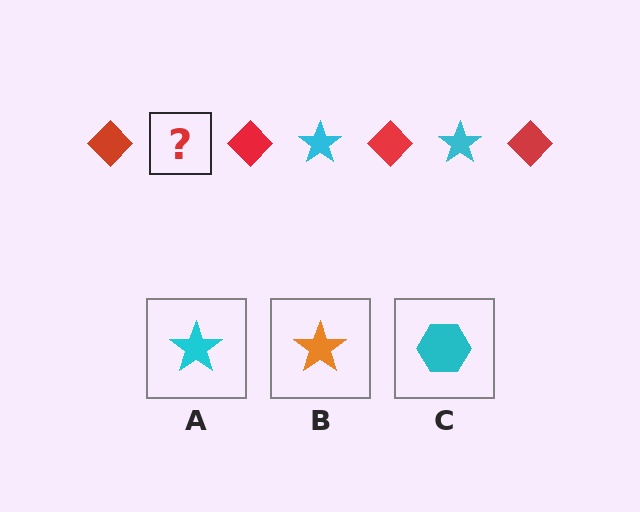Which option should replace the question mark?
Option A.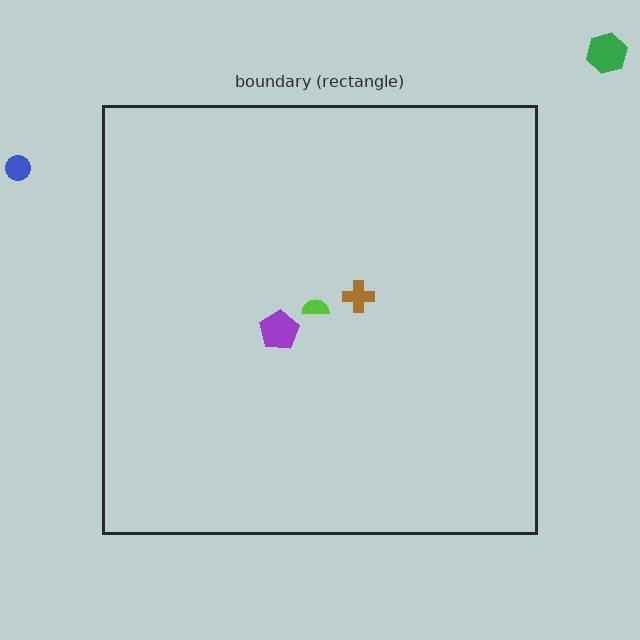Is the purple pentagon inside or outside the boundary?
Inside.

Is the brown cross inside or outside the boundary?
Inside.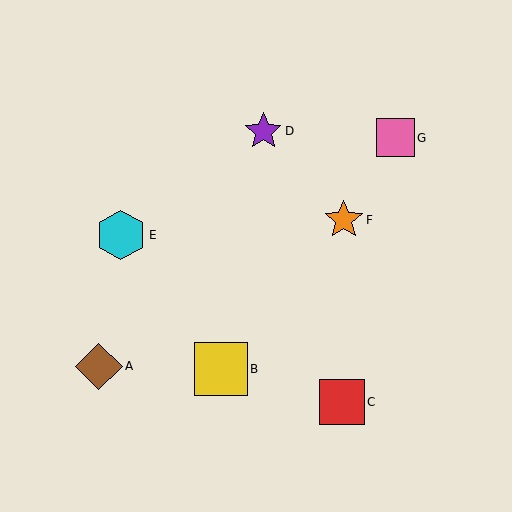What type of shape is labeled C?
Shape C is a red square.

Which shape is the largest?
The yellow square (labeled B) is the largest.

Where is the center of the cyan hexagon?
The center of the cyan hexagon is at (121, 235).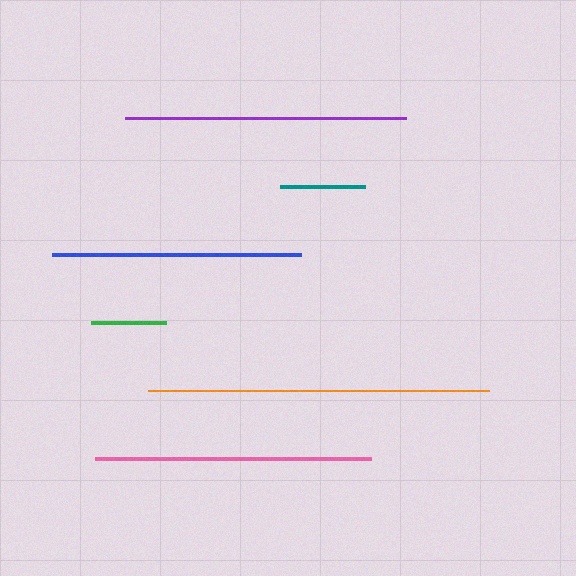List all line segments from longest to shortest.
From longest to shortest: orange, purple, pink, blue, teal, green.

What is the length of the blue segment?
The blue segment is approximately 248 pixels long.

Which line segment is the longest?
The orange line is the longest at approximately 341 pixels.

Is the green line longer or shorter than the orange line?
The orange line is longer than the green line.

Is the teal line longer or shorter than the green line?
The teal line is longer than the green line.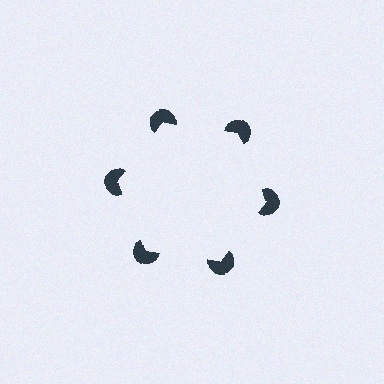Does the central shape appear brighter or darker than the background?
It typically appears slightly brighter than the background, even though no actual brightness change is drawn.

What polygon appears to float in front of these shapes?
An illusory hexagon — its edges are inferred from the aligned wedge cuts in the pac-man discs, not physically drawn.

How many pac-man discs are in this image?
There are 6 — one at each vertex of the illusory hexagon.